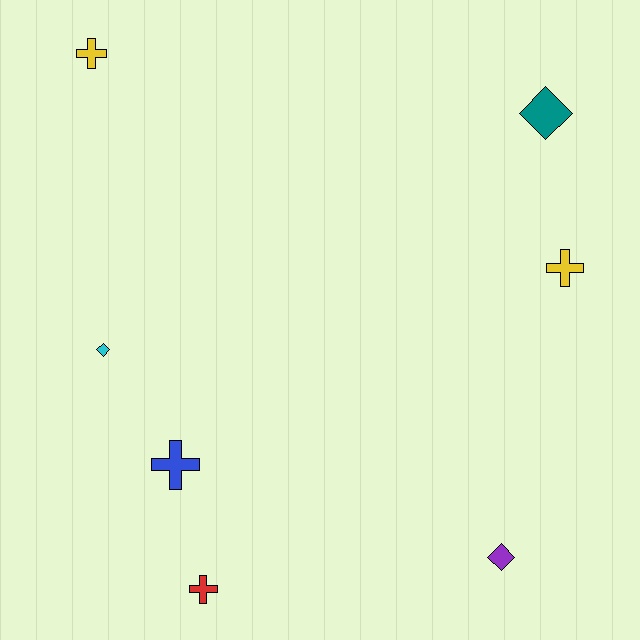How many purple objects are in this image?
There is 1 purple object.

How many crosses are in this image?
There are 4 crosses.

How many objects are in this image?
There are 7 objects.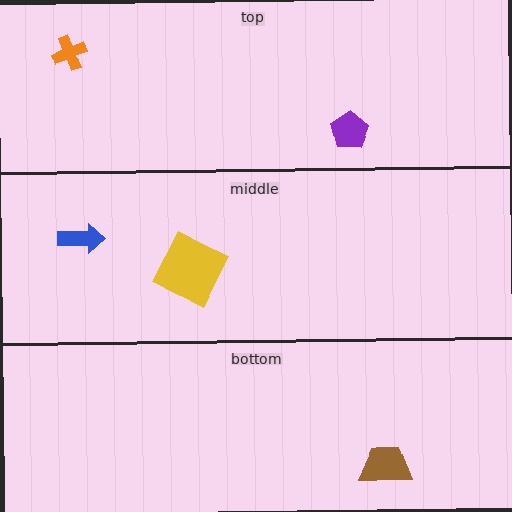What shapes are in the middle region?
The blue arrow, the yellow square.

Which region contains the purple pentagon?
The top region.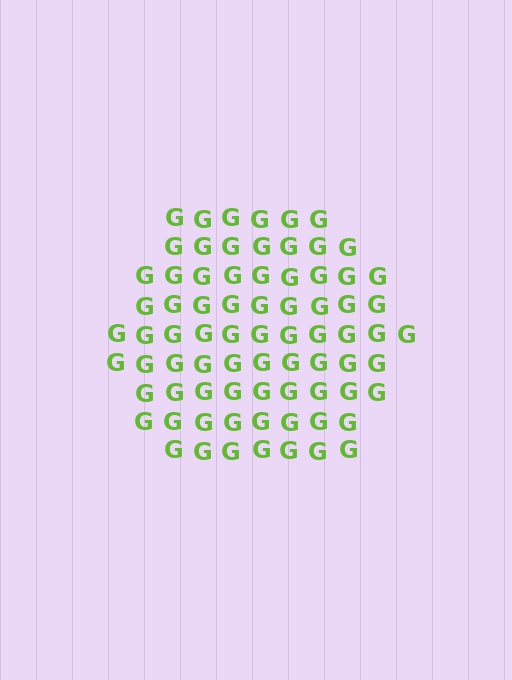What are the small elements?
The small elements are letter G's.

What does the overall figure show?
The overall figure shows a hexagon.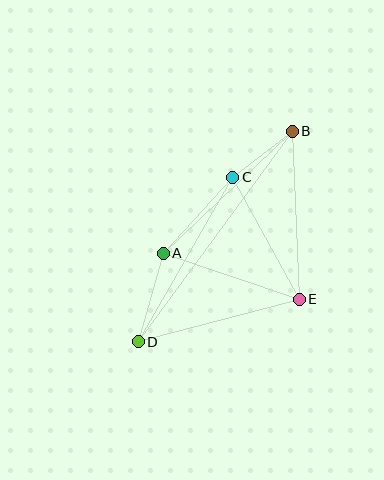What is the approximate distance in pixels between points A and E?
The distance between A and E is approximately 143 pixels.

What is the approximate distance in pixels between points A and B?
The distance between A and B is approximately 178 pixels.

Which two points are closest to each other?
Points B and C are closest to each other.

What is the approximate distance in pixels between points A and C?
The distance between A and C is approximately 103 pixels.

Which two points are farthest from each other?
Points B and D are farthest from each other.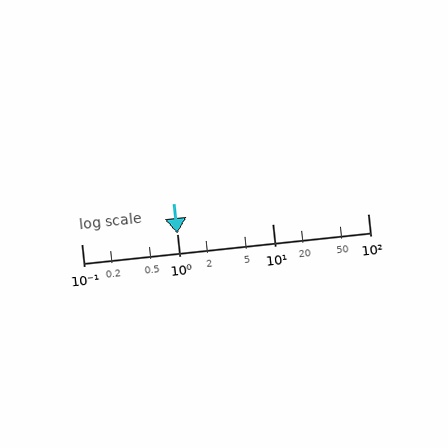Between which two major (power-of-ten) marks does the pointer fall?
The pointer is between 1 and 10.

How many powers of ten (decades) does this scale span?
The scale spans 3 decades, from 0.1 to 100.